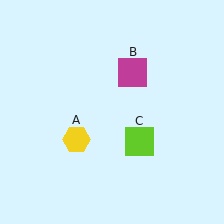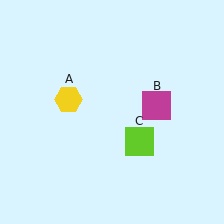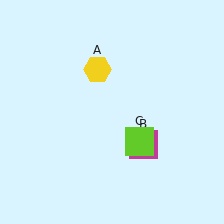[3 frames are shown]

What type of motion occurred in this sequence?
The yellow hexagon (object A), magenta square (object B) rotated clockwise around the center of the scene.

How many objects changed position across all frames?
2 objects changed position: yellow hexagon (object A), magenta square (object B).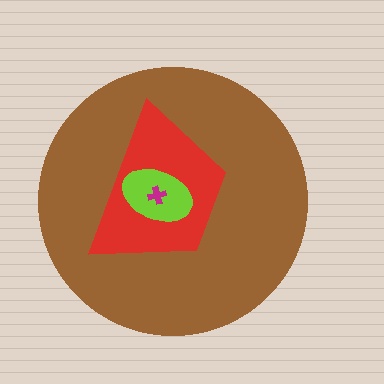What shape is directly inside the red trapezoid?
The lime ellipse.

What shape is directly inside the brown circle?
The red trapezoid.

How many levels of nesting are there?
4.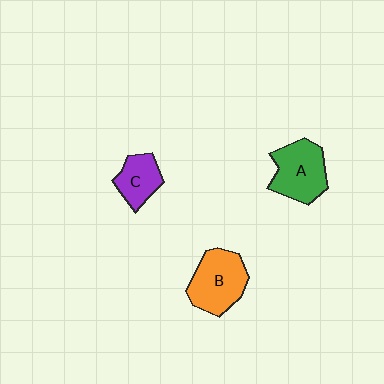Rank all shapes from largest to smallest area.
From largest to smallest: B (orange), A (green), C (purple).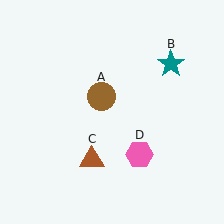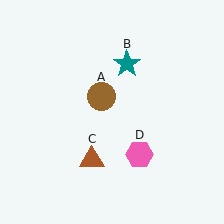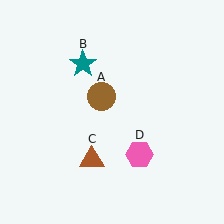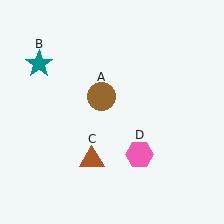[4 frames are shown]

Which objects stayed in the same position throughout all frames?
Brown circle (object A) and brown triangle (object C) and pink hexagon (object D) remained stationary.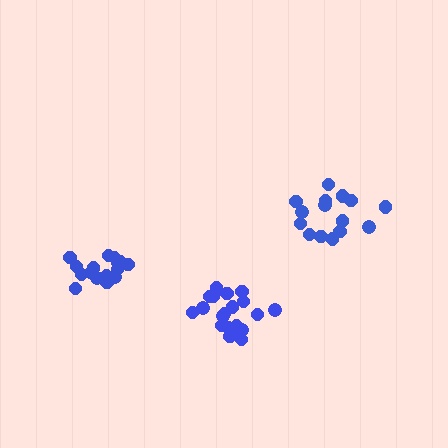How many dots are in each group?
Group 1: 15 dots, Group 2: 20 dots, Group 3: 16 dots (51 total).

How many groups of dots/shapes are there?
There are 3 groups.